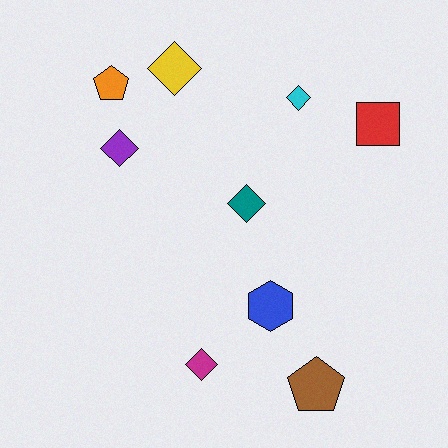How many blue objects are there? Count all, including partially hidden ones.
There is 1 blue object.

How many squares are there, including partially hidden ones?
There is 1 square.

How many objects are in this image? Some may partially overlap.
There are 9 objects.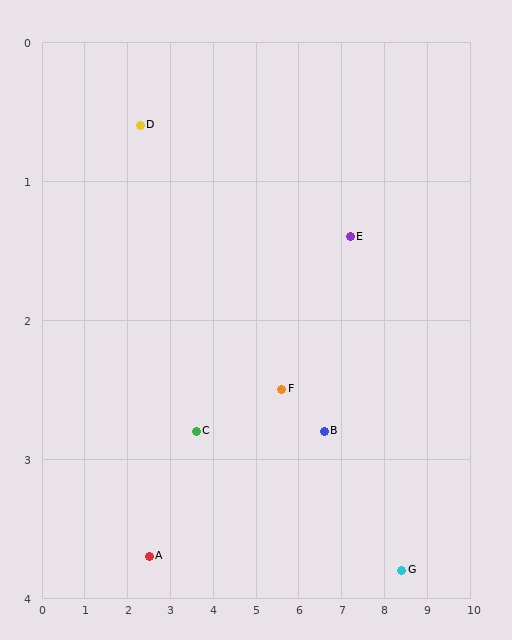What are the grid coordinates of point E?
Point E is at approximately (7.2, 1.4).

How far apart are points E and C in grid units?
Points E and C are about 3.9 grid units apart.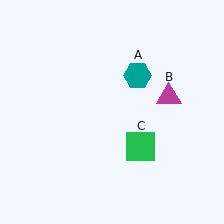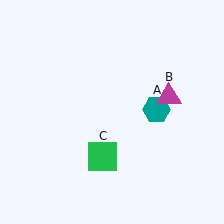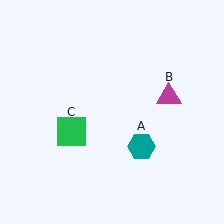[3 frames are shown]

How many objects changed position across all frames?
2 objects changed position: teal hexagon (object A), green square (object C).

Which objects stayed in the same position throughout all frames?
Magenta triangle (object B) remained stationary.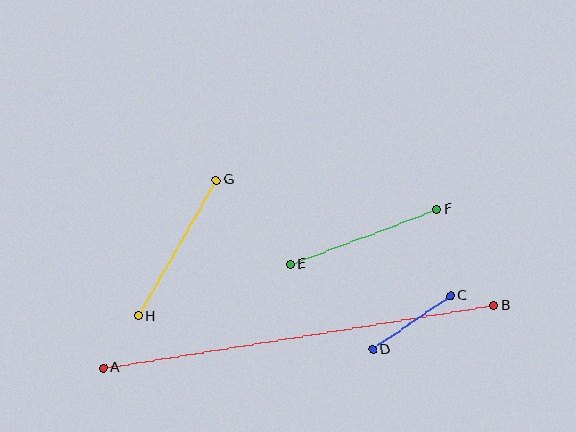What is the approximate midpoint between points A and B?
The midpoint is at approximately (299, 337) pixels.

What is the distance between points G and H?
The distance is approximately 157 pixels.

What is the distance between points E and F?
The distance is approximately 157 pixels.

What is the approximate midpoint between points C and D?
The midpoint is at approximately (412, 323) pixels.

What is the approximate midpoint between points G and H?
The midpoint is at approximately (177, 248) pixels.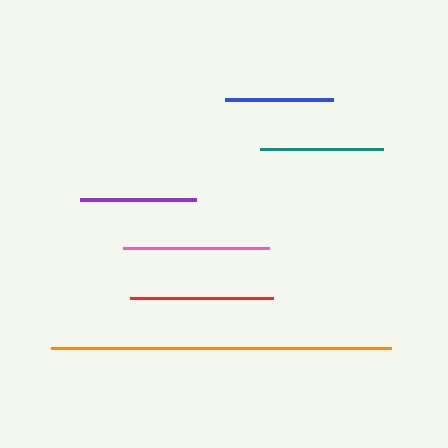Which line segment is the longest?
The orange line is the longest at approximately 341 pixels.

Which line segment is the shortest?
The blue line is the shortest at approximately 108 pixels.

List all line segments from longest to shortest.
From longest to shortest: orange, pink, red, teal, purple, blue.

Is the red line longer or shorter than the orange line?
The orange line is longer than the red line.